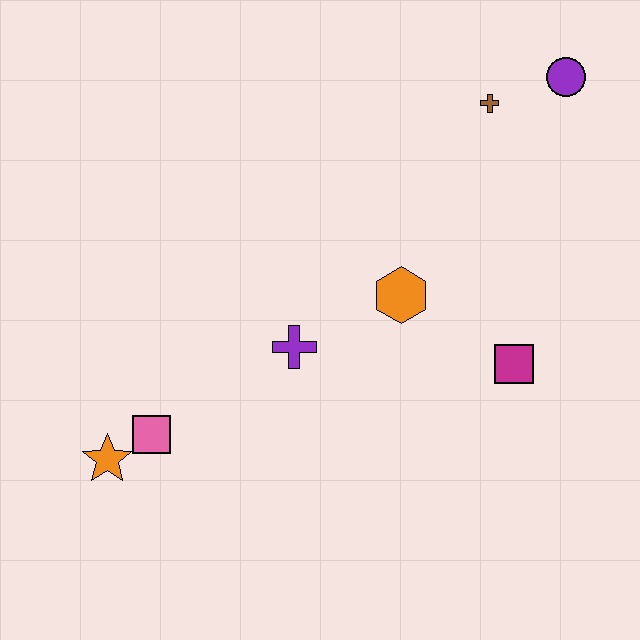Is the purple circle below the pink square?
No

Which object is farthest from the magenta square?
The orange star is farthest from the magenta square.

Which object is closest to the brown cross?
The purple circle is closest to the brown cross.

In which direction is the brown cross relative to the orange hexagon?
The brown cross is above the orange hexagon.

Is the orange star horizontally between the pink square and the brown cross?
No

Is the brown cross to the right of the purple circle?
No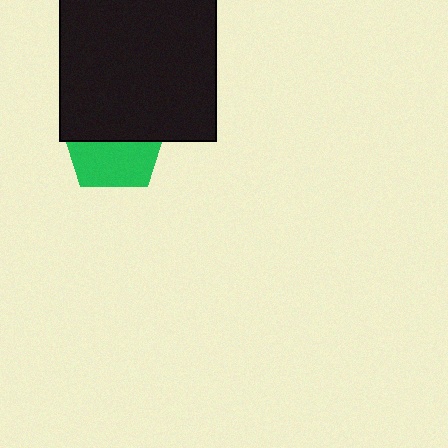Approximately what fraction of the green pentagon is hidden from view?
Roughly 51% of the green pentagon is hidden behind the black square.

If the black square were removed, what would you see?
You would see the complete green pentagon.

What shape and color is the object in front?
The object in front is a black square.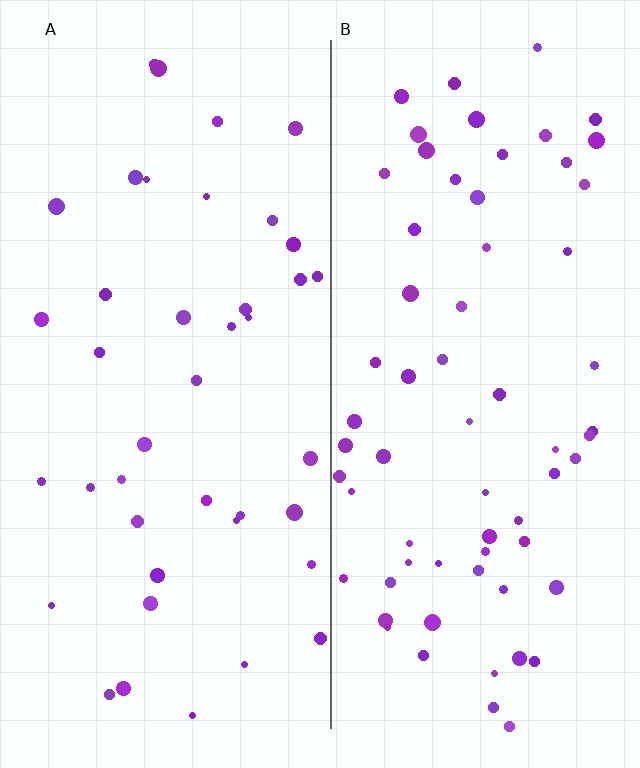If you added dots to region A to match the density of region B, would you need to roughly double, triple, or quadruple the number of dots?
Approximately double.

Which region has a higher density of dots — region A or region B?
B (the right).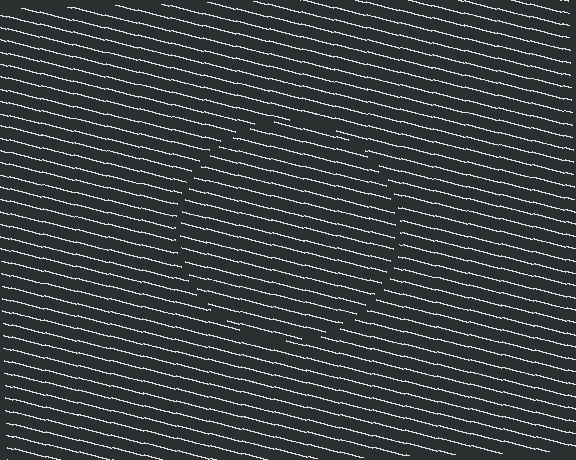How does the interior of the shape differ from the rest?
The interior of the shape contains the same grating, shifted by half a period — the contour is defined by the phase discontinuity where line-ends from the inner and outer gratings abut.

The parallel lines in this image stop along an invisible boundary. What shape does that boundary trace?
An illusory circle. The interior of the shape contains the same grating, shifted by half a period — the contour is defined by the phase discontinuity where line-ends from the inner and outer gratings abut.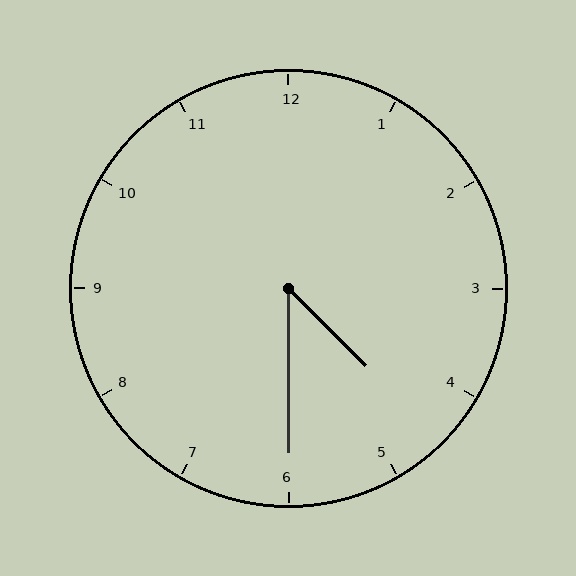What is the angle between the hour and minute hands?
Approximately 45 degrees.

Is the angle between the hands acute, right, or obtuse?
It is acute.